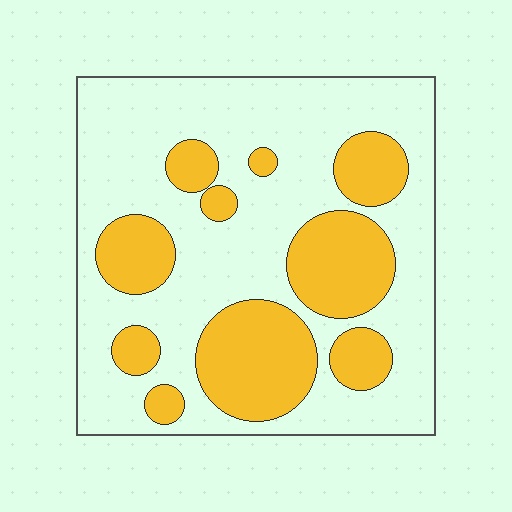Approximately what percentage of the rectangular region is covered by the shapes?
Approximately 30%.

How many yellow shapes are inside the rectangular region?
10.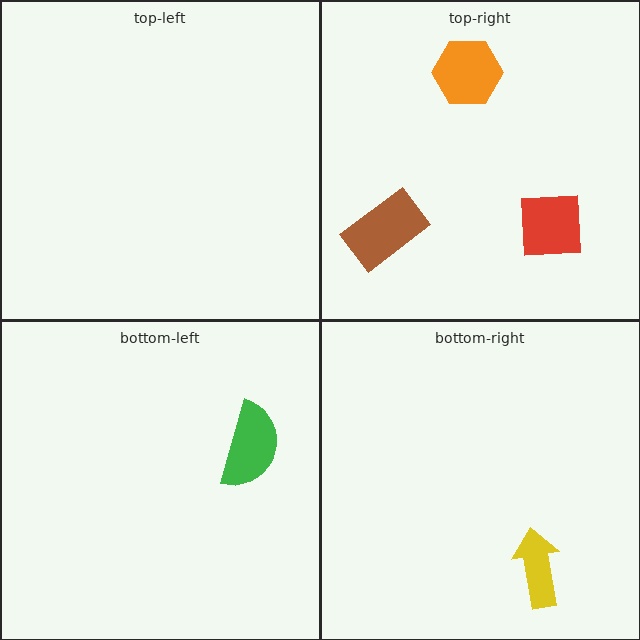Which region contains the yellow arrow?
The bottom-right region.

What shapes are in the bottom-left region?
The green semicircle.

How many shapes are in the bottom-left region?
1.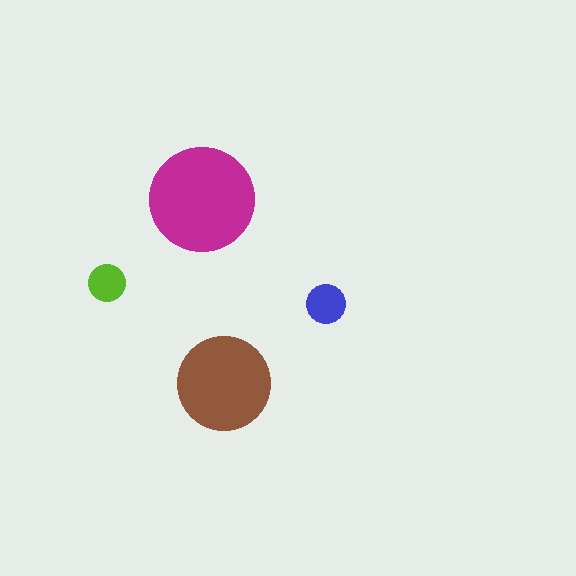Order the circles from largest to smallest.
the magenta one, the brown one, the blue one, the lime one.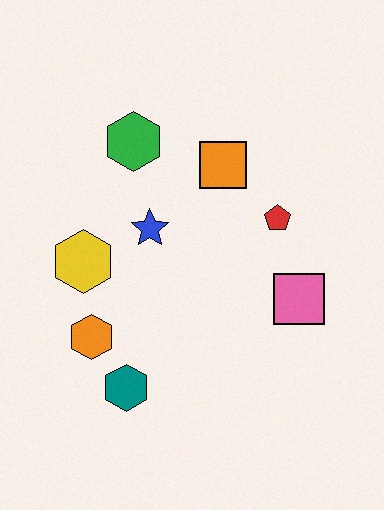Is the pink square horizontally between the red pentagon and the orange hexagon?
No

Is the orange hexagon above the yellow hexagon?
No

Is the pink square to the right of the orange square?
Yes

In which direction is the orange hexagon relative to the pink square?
The orange hexagon is to the left of the pink square.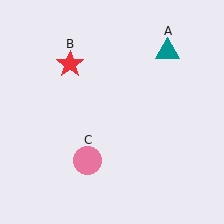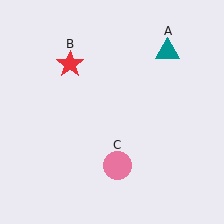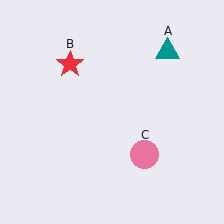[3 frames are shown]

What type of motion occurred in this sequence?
The pink circle (object C) rotated counterclockwise around the center of the scene.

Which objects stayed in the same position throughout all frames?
Teal triangle (object A) and red star (object B) remained stationary.